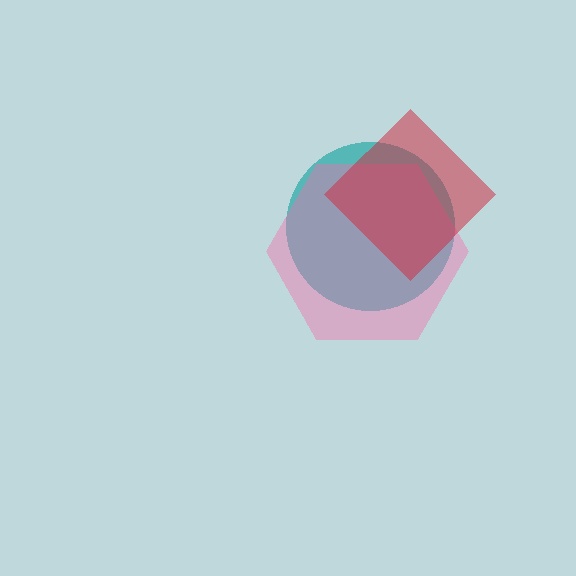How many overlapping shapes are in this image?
There are 3 overlapping shapes in the image.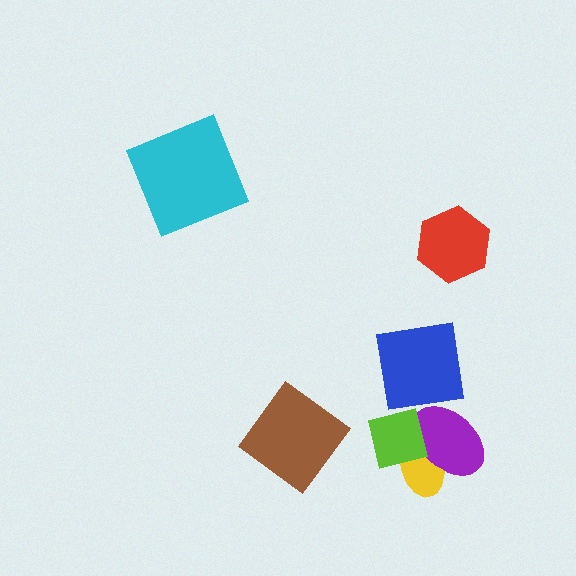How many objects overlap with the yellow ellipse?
2 objects overlap with the yellow ellipse.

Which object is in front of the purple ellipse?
The lime square is in front of the purple ellipse.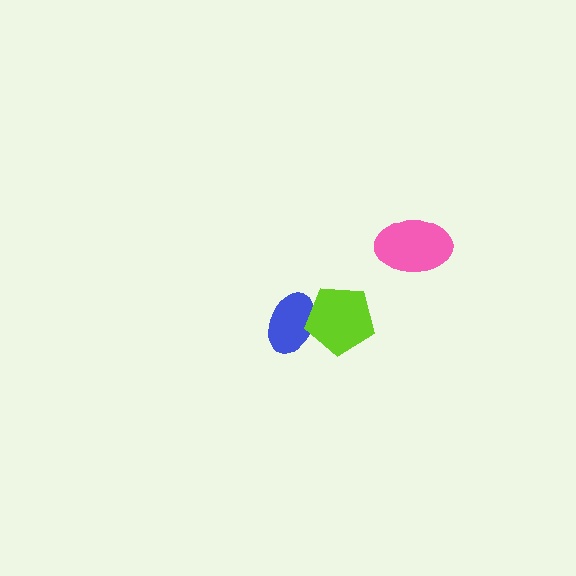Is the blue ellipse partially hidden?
Yes, it is partially covered by another shape.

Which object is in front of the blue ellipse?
The lime pentagon is in front of the blue ellipse.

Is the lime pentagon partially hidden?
No, no other shape covers it.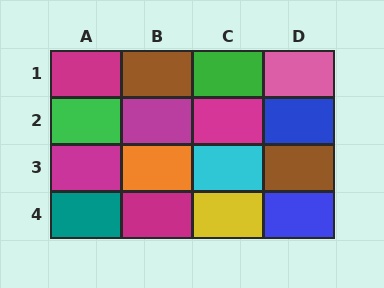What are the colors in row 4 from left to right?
Teal, magenta, yellow, blue.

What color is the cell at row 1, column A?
Magenta.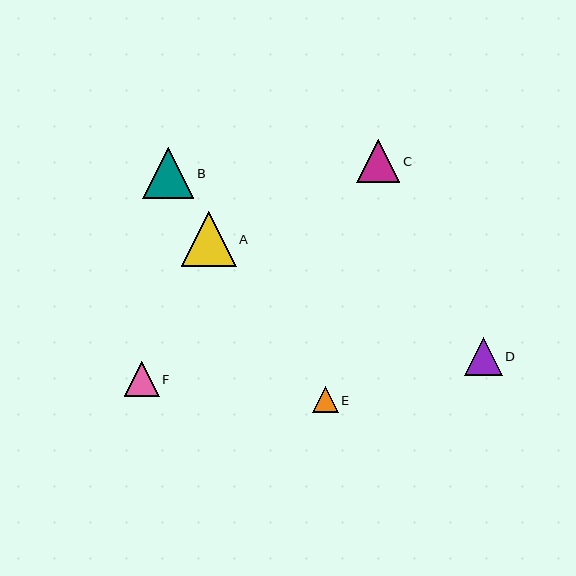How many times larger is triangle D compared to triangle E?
Triangle D is approximately 1.5 times the size of triangle E.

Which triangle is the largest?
Triangle A is the largest with a size of approximately 55 pixels.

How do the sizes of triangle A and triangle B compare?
Triangle A and triangle B are approximately the same size.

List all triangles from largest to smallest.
From largest to smallest: A, B, C, D, F, E.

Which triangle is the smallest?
Triangle E is the smallest with a size of approximately 25 pixels.